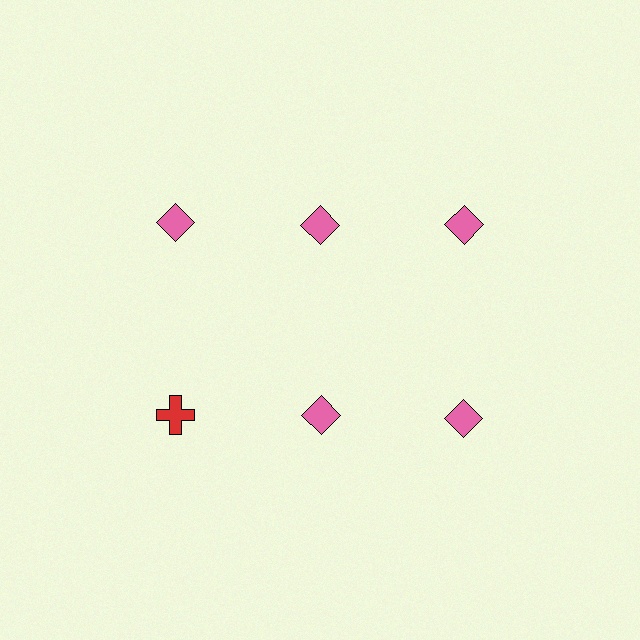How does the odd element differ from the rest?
It differs in both color (red instead of pink) and shape (cross instead of diamond).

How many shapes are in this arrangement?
There are 6 shapes arranged in a grid pattern.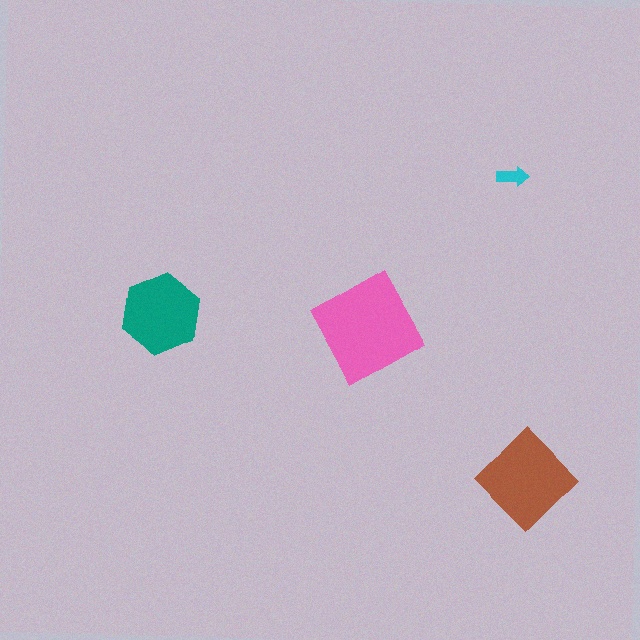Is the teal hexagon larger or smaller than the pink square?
Smaller.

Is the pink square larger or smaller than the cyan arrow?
Larger.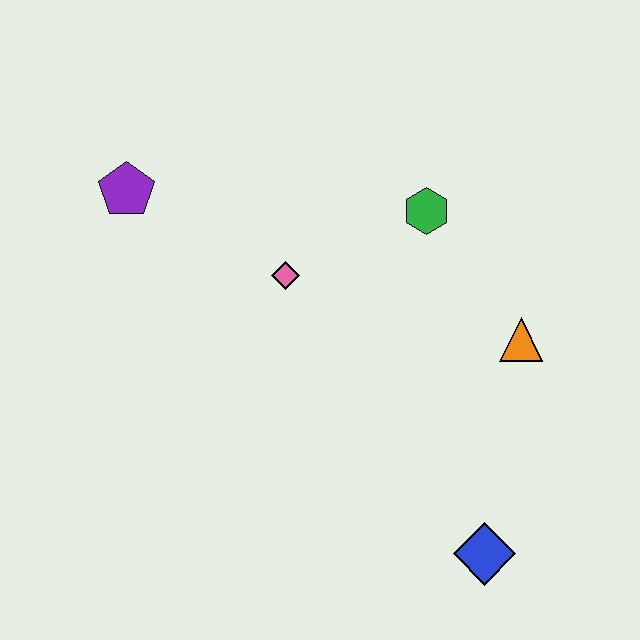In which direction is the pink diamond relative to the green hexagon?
The pink diamond is to the left of the green hexagon.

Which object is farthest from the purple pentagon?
The blue diamond is farthest from the purple pentagon.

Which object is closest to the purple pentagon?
The pink diamond is closest to the purple pentagon.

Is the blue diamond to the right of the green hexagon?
Yes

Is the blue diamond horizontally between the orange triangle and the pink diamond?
Yes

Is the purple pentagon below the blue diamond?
No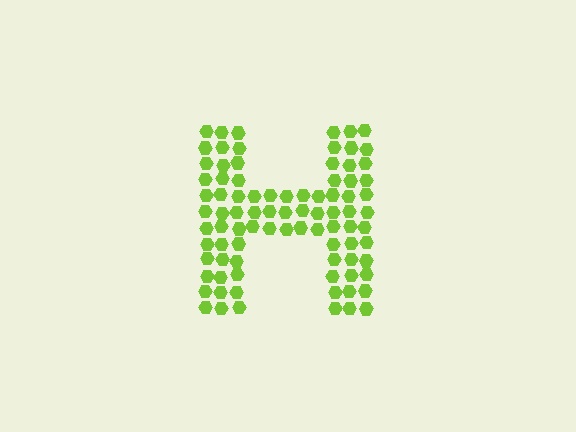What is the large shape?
The large shape is the letter H.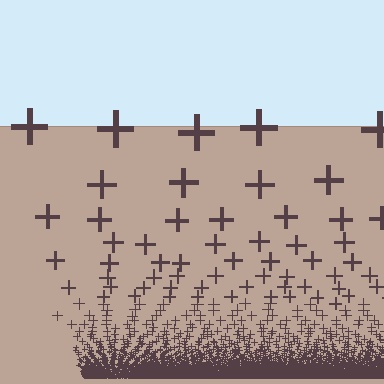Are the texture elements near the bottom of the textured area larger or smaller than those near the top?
Smaller. The gradient is inverted — elements near the bottom are smaller and denser.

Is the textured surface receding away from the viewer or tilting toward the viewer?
The surface appears to tilt toward the viewer. Texture elements get larger and sparser toward the top.